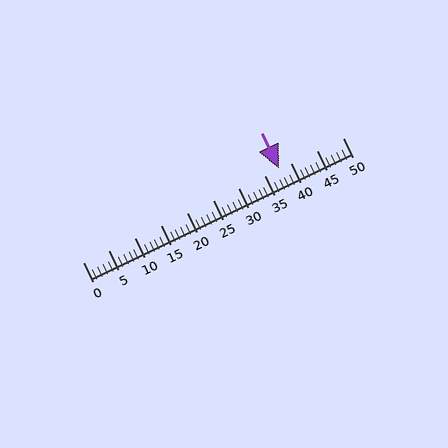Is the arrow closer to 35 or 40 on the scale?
The arrow is closer to 40.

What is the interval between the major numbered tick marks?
The major tick marks are spaced 5 units apart.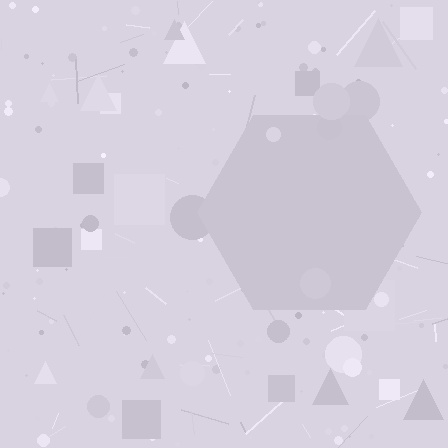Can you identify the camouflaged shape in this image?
The camouflaged shape is a hexagon.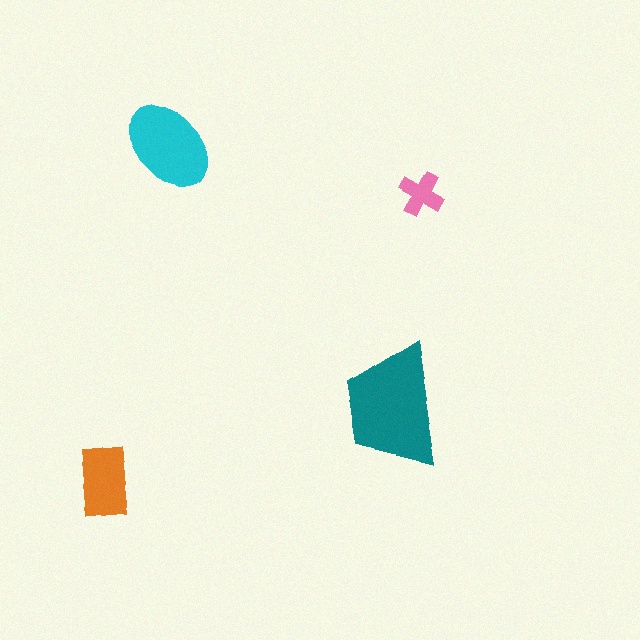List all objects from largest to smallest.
The teal trapezoid, the cyan ellipse, the orange rectangle, the pink cross.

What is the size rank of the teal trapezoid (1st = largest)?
1st.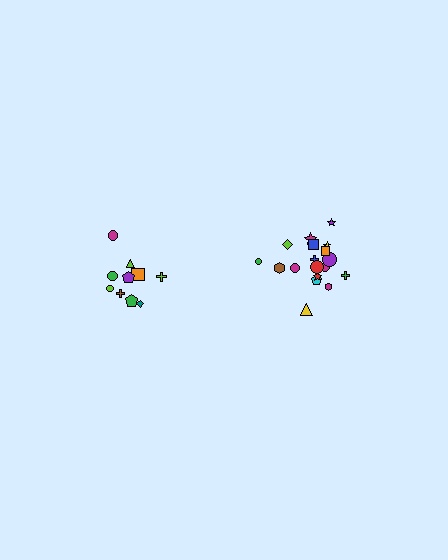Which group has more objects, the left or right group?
The right group.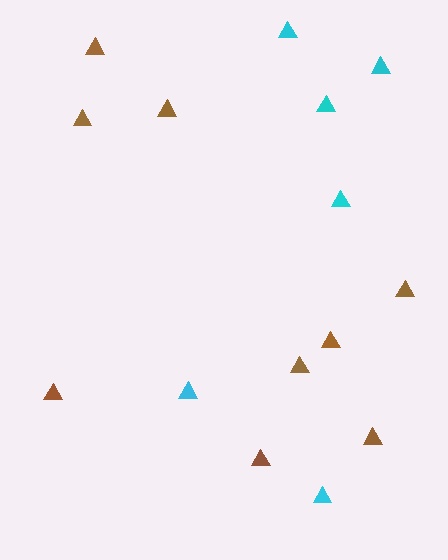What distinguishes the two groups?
There are 2 groups: one group of brown triangles (9) and one group of cyan triangles (6).